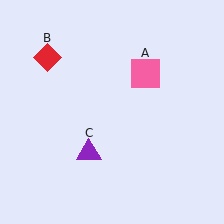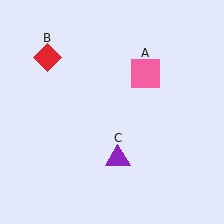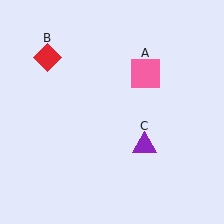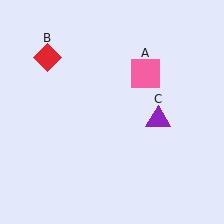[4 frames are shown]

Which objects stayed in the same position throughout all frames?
Pink square (object A) and red diamond (object B) remained stationary.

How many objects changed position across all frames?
1 object changed position: purple triangle (object C).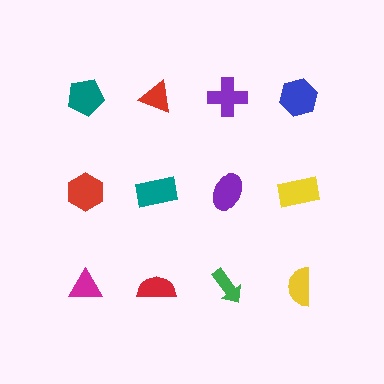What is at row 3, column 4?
A yellow semicircle.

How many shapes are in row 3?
4 shapes.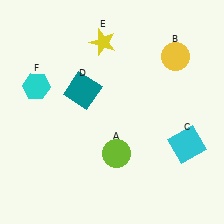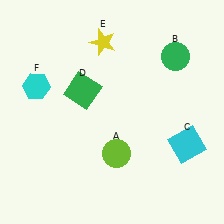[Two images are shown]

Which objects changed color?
B changed from yellow to green. D changed from teal to green.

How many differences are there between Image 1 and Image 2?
There are 2 differences between the two images.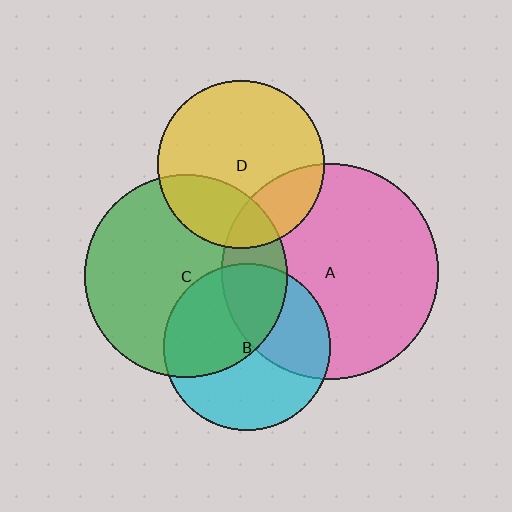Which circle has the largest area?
Circle A (pink).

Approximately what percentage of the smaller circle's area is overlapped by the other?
Approximately 20%.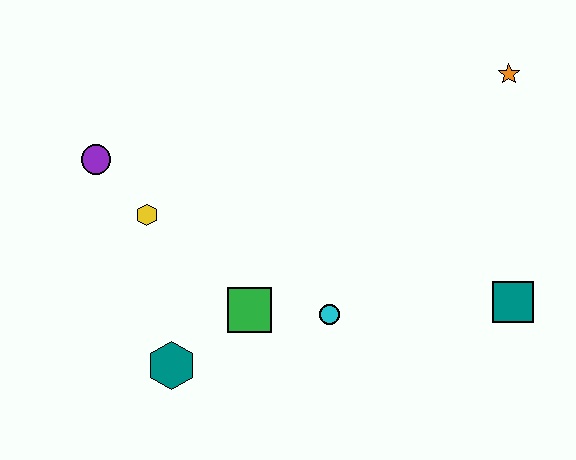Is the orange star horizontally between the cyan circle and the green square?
No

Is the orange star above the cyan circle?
Yes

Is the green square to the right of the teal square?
No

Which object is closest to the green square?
The cyan circle is closest to the green square.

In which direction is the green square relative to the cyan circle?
The green square is to the left of the cyan circle.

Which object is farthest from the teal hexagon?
The orange star is farthest from the teal hexagon.